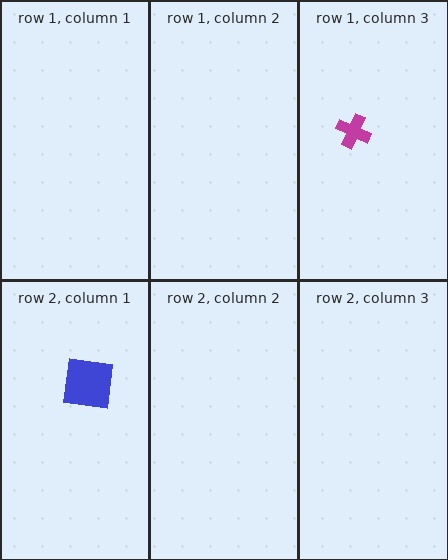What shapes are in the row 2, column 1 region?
The green star, the blue square.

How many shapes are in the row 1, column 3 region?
1.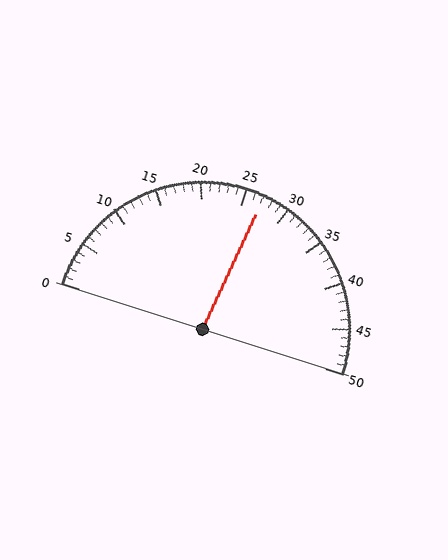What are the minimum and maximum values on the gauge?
The gauge ranges from 0 to 50.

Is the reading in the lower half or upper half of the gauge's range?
The reading is in the upper half of the range (0 to 50).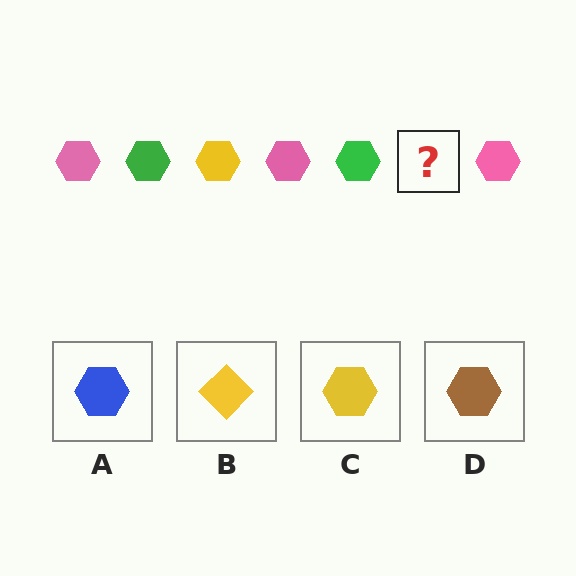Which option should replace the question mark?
Option C.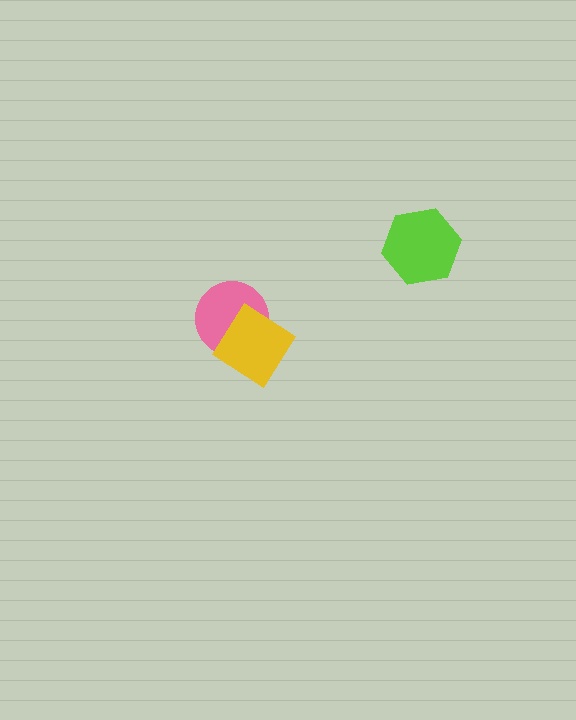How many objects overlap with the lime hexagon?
0 objects overlap with the lime hexagon.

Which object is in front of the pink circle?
The yellow diamond is in front of the pink circle.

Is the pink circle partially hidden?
Yes, it is partially covered by another shape.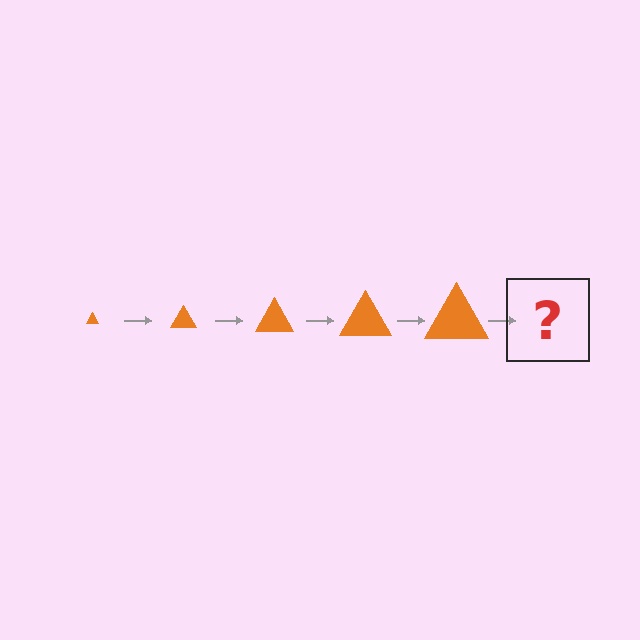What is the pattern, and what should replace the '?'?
The pattern is that the triangle gets progressively larger each step. The '?' should be an orange triangle, larger than the previous one.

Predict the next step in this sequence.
The next step is an orange triangle, larger than the previous one.